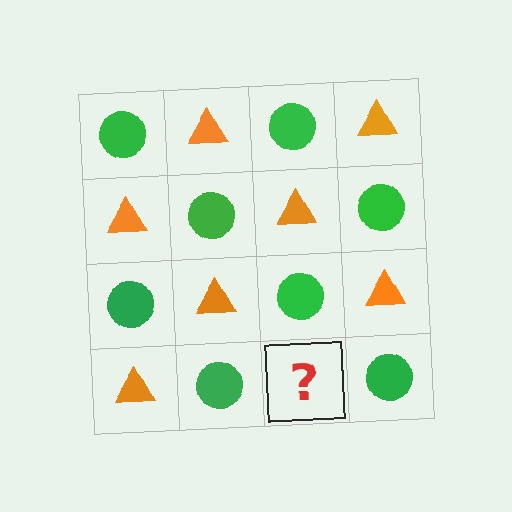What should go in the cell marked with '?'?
The missing cell should contain an orange triangle.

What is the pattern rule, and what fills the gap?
The rule is that it alternates green circle and orange triangle in a checkerboard pattern. The gap should be filled with an orange triangle.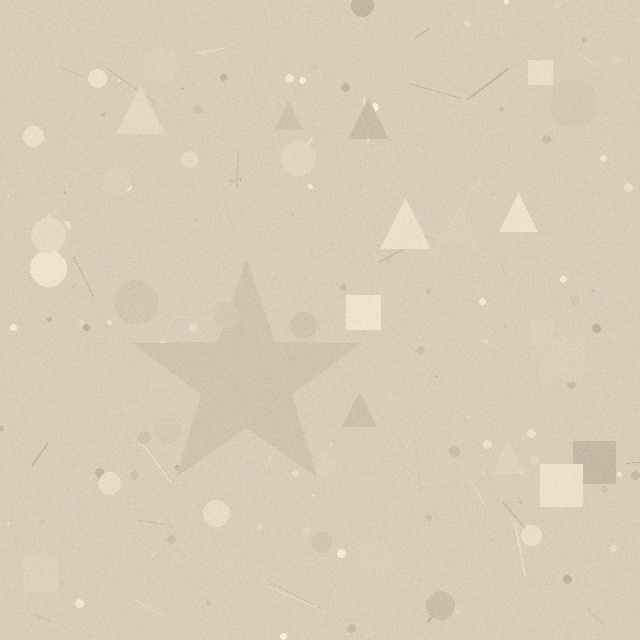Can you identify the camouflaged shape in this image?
The camouflaged shape is a star.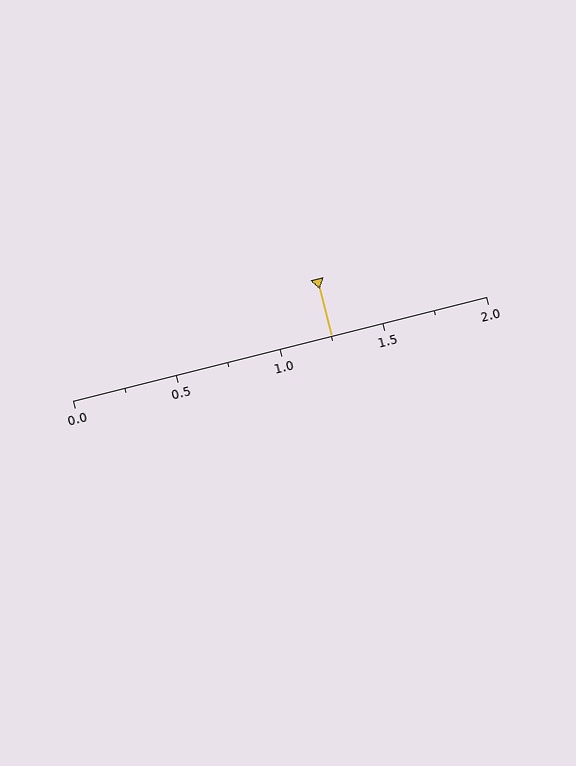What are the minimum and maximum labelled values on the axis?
The axis runs from 0.0 to 2.0.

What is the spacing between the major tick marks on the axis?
The major ticks are spaced 0.5 apart.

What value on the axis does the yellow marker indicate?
The marker indicates approximately 1.25.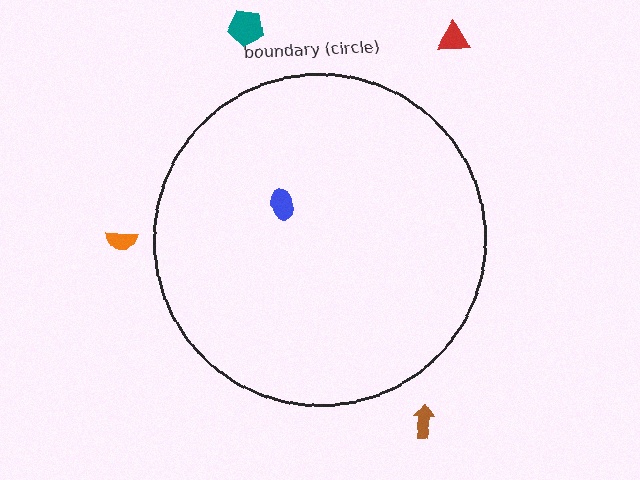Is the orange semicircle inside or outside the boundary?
Outside.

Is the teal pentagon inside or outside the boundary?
Outside.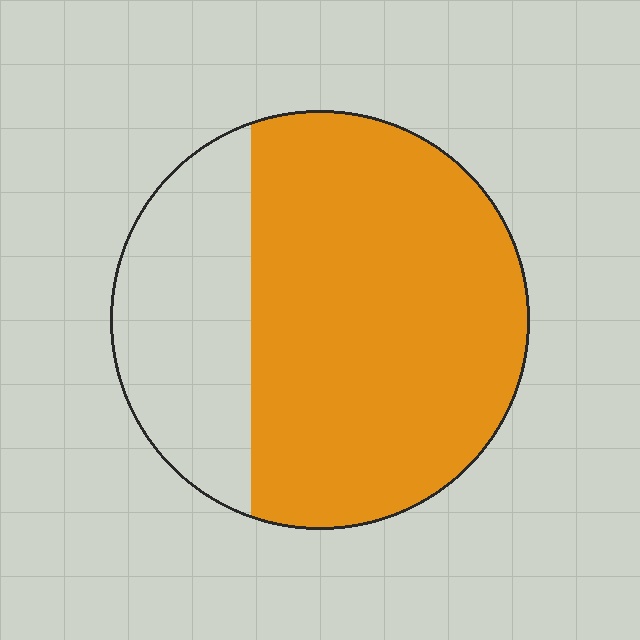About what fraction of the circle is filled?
About two thirds (2/3).